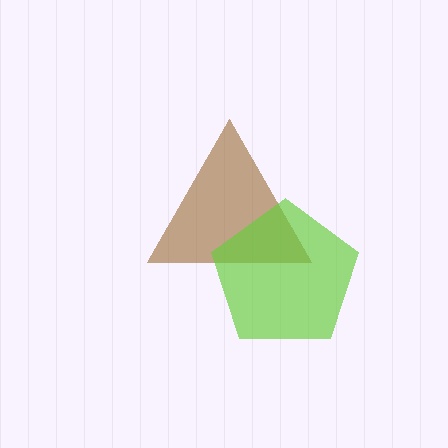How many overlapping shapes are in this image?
There are 2 overlapping shapes in the image.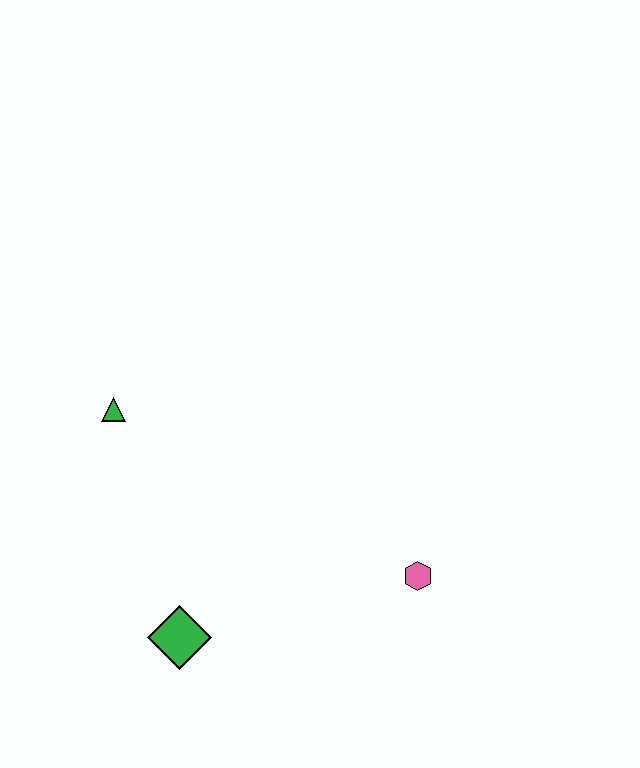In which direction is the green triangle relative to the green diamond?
The green triangle is above the green diamond.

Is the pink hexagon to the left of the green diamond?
No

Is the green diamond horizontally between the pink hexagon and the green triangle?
Yes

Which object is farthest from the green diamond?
The pink hexagon is farthest from the green diamond.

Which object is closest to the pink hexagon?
The green diamond is closest to the pink hexagon.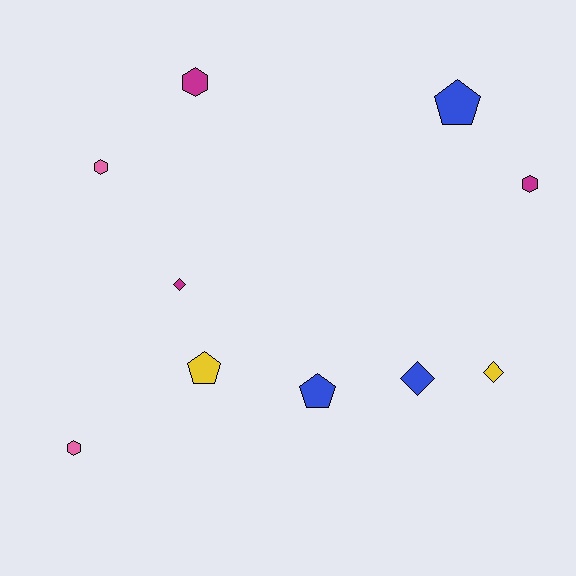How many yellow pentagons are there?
There is 1 yellow pentagon.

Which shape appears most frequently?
Hexagon, with 4 objects.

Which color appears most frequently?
Blue, with 3 objects.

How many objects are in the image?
There are 10 objects.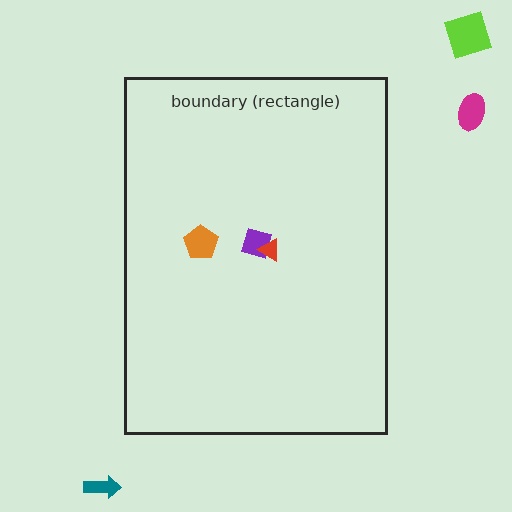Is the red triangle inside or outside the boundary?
Inside.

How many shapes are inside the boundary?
3 inside, 3 outside.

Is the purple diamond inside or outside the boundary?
Inside.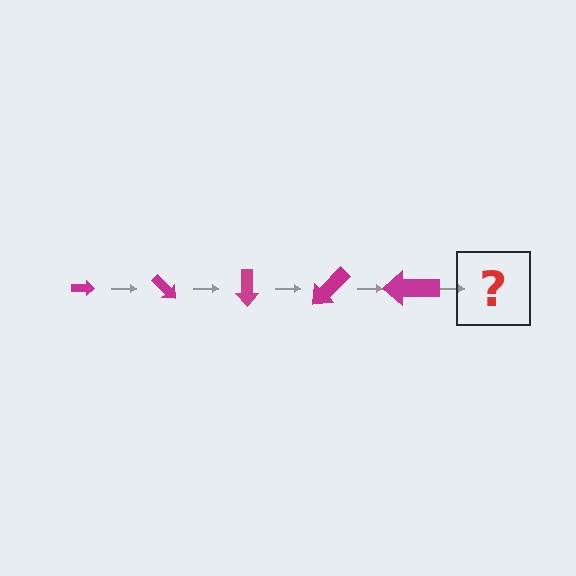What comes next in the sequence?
The next element should be an arrow, larger than the previous one and rotated 225 degrees from the start.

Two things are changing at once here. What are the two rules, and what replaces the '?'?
The two rules are that the arrow grows larger each step and it rotates 45 degrees each step. The '?' should be an arrow, larger than the previous one and rotated 225 degrees from the start.